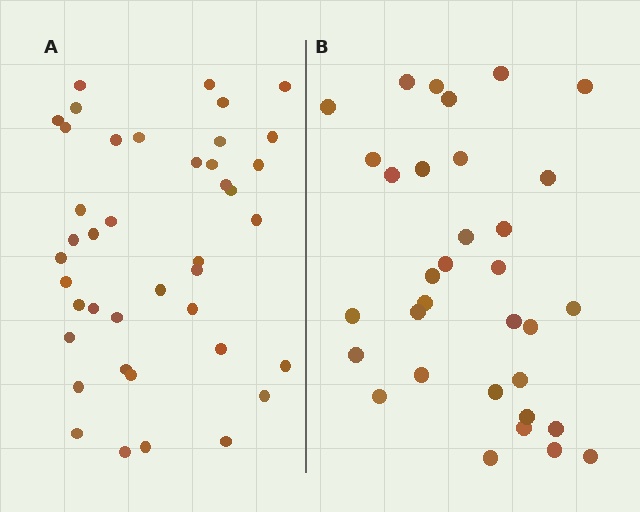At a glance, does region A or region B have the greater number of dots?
Region A (the left region) has more dots.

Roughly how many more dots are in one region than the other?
Region A has roughly 8 or so more dots than region B.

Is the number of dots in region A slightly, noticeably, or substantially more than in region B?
Region A has only slightly more — the two regions are fairly close. The ratio is roughly 1.2 to 1.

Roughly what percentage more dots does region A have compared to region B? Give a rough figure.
About 25% more.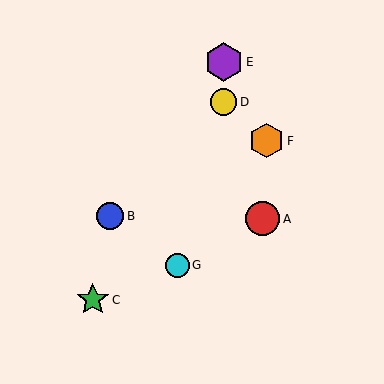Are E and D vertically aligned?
Yes, both are at x≈224.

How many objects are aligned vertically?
2 objects (D, E) are aligned vertically.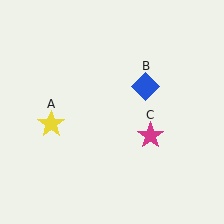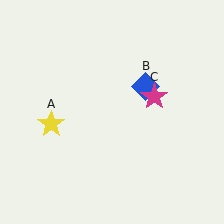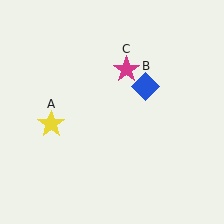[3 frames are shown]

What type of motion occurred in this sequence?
The magenta star (object C) rotated counterclockwise around the center of the scene.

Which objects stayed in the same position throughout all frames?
Yellow star (object A) and blue diamond (object B) remained stationary.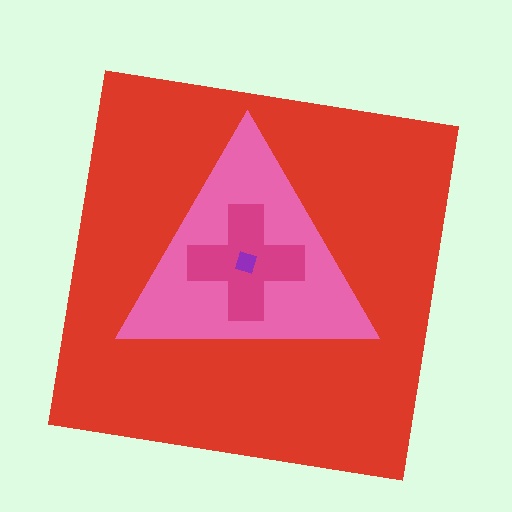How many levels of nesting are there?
4.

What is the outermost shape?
The red square.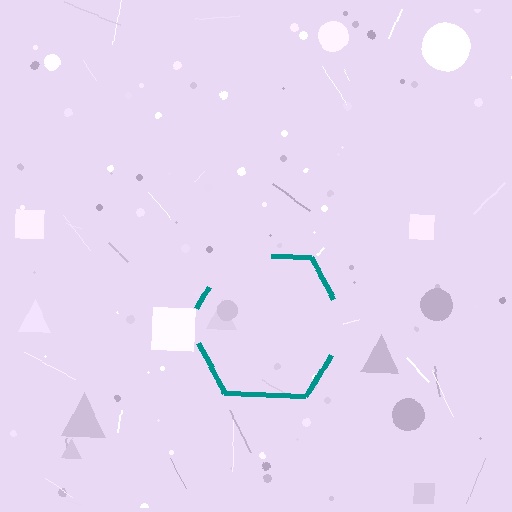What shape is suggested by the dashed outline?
The dashed outline suggests a hexagon.